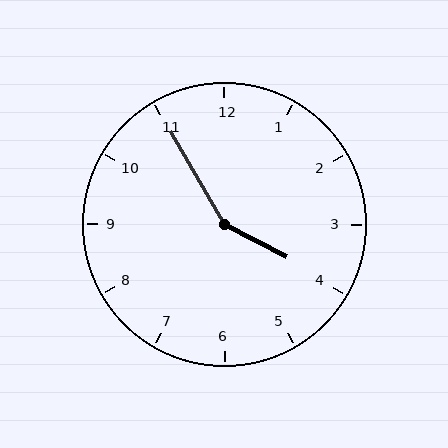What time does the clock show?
3:55.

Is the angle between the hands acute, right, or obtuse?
It is obtuse.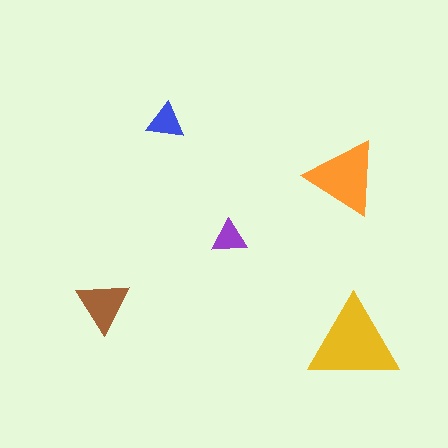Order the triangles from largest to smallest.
the yellow one, the orange one, the brown one, the blue one, the purple one.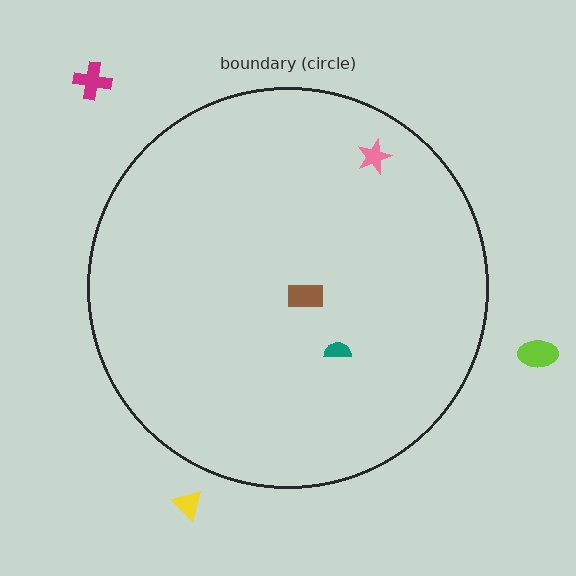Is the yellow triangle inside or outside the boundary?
Outside.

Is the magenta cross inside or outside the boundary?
Outside.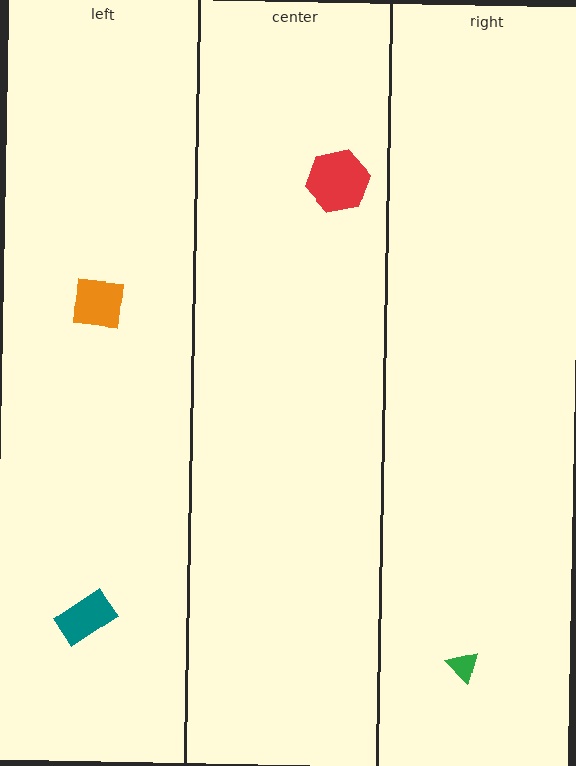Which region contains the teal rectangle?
The left region.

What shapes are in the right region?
The green triangle.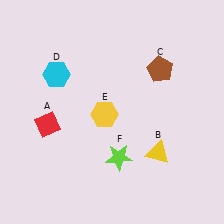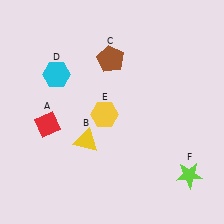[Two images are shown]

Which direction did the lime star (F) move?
The lime star (F) moved right.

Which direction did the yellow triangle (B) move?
The yellow triangle (B) moved left.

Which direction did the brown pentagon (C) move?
The brown pentagon (C) moved left.